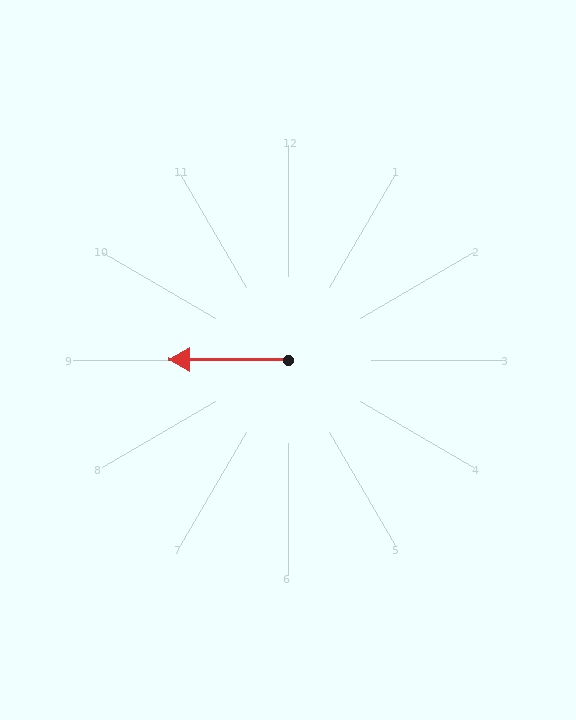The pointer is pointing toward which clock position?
Roughly 9 o'clock.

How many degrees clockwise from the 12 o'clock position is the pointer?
Approximately 270 degrees.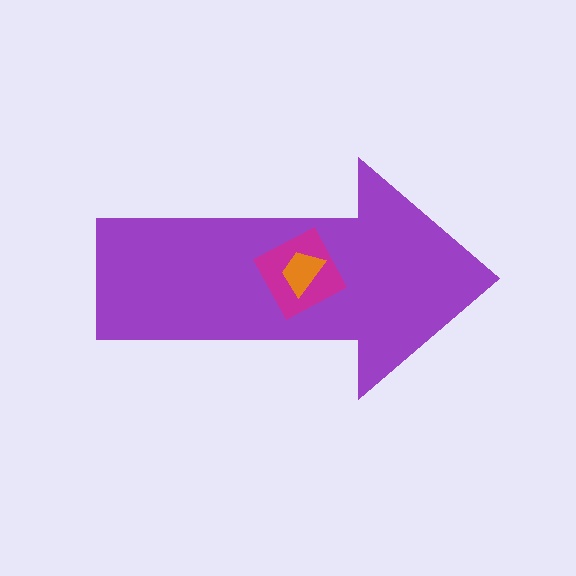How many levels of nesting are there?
3.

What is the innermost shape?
The orange trapezoid.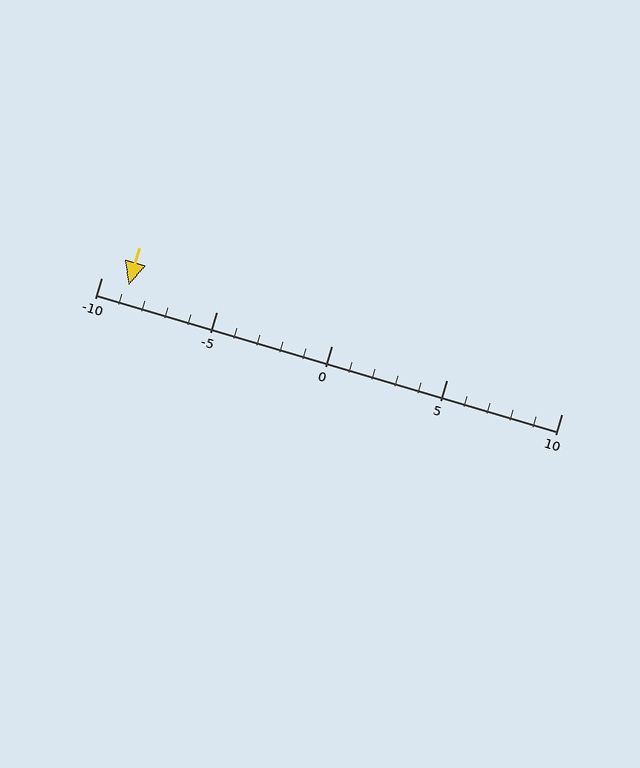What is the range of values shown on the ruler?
The ruler shows values from -10 to 10.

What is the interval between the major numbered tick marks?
The major tick marks are spaced 5 units apart.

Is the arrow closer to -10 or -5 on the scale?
The arrow is closer to -10.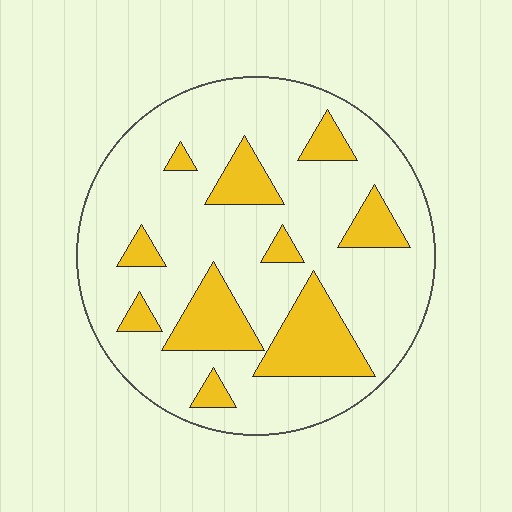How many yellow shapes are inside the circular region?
10.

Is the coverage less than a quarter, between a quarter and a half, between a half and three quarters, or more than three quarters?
Less than a quarter.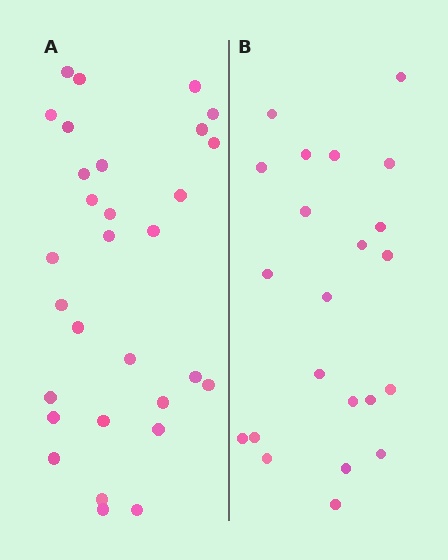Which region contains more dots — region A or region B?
Region A (the left region) has more dots.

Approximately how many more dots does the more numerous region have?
Region A has roughly 8 or so more dots than region B.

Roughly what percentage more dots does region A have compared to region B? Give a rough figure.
About 35% more.